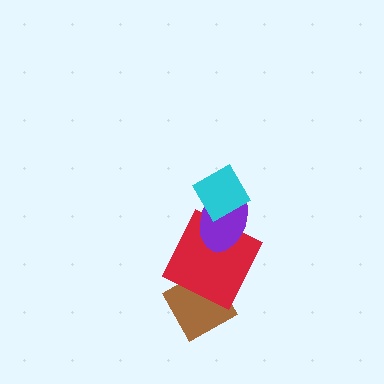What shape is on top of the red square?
The purple ellipse is on top of the red square.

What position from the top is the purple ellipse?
The purple ellipse is 2nd from the top.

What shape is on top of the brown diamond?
The red square is on top of the brown diamond.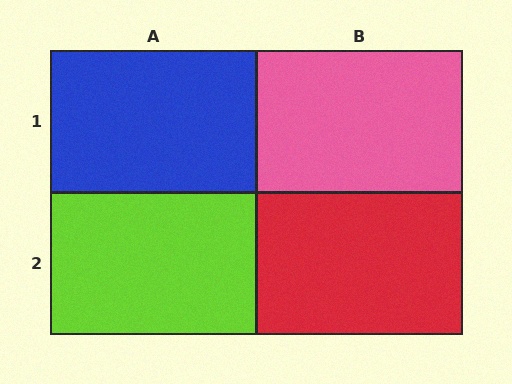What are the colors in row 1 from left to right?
Blue, pink.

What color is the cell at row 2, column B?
Red.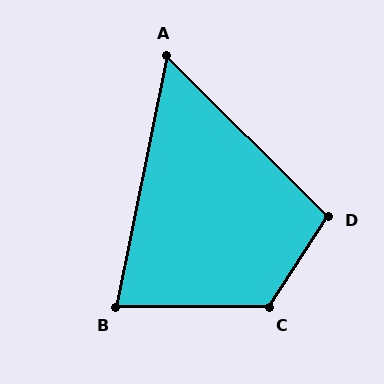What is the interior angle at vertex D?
Approximately 102 degrees (obtuse).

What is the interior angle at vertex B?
Approximately 78 degrees (acute).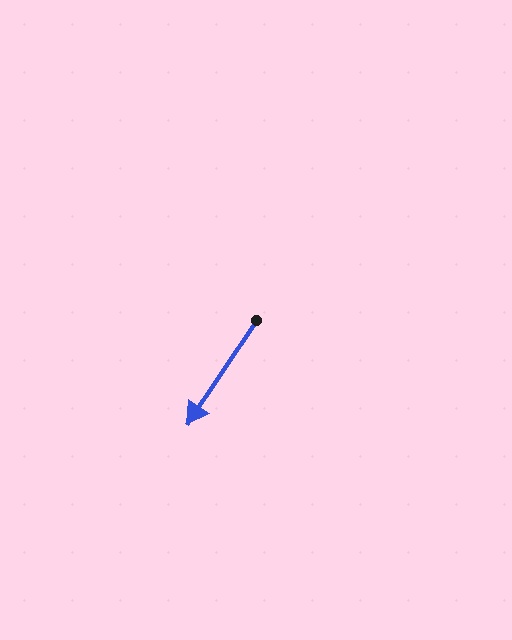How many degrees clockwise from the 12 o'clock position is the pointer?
Approximately 214 degrees.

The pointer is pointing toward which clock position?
Roughly 7 o'clock.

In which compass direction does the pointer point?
Southwest.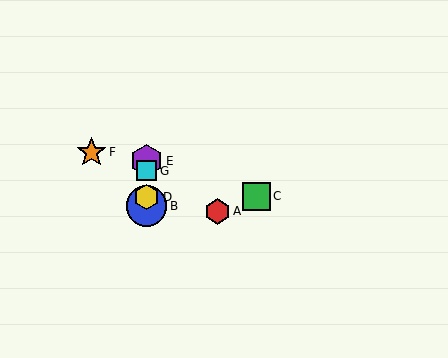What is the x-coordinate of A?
Object A is at x≈217.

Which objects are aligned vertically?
Objects B, D, E, G are aligned vertically.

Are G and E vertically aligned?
Yes, both are at x≈147.